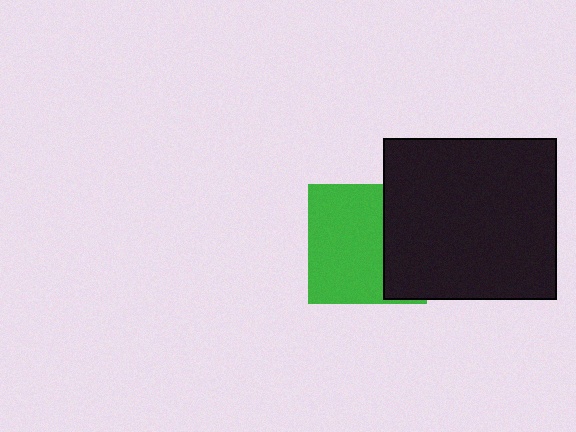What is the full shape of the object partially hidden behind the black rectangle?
The partially hidden object is a green square.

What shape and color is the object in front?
The object in front is a black rectangle.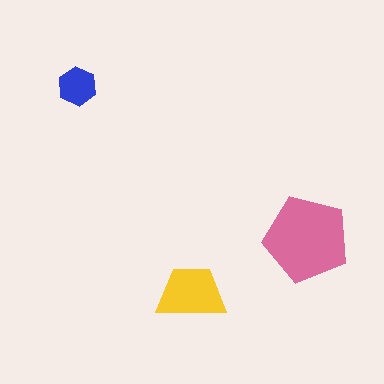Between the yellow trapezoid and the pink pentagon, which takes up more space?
The pink pentagon.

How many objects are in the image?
There are 3 objects in the image.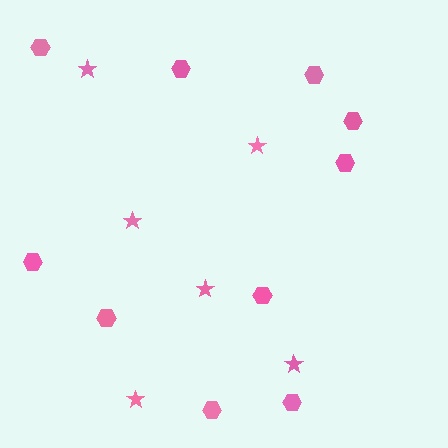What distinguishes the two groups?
There are 2 groups: one group of hexagons (10) and one group of stars (6).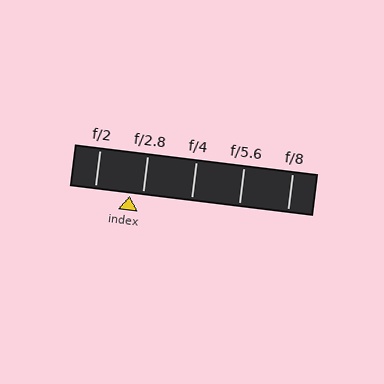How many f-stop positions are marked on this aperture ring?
There are 5 f-stop positions marked.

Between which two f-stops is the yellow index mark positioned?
The index mark is between f/2 and f/2.8.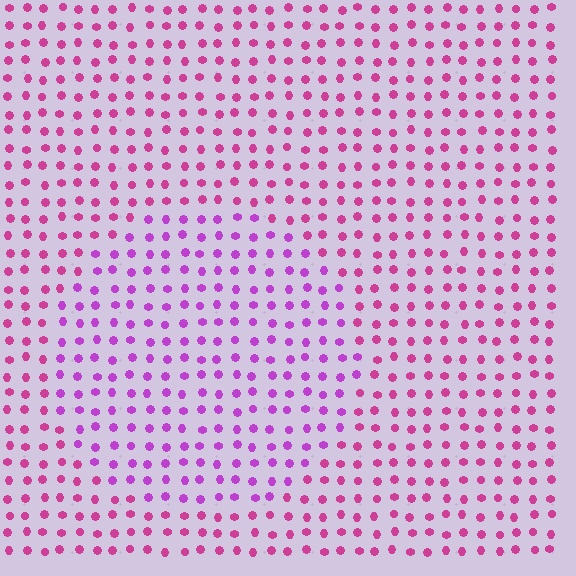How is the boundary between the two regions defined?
The boundary is defined purely by a slight shift in hue (about 30 degrees). Spacing, size, and orientation are identical on both sides.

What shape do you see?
I see a circle.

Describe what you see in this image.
The image is filled with small magenta elements in a uniform arrangement. A circle-shaped region is visible where the elements are tinted to a slightly different hue, forming a subtle color boundary.